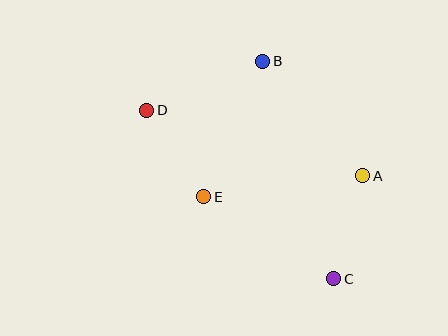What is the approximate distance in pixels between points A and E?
The distance between A and E is approximately 160 pixels.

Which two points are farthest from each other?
Points C and D are farthest from each other.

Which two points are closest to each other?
Points D and E are closest to each other.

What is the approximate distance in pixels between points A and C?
The distance between A and C is approximately 107 pixels.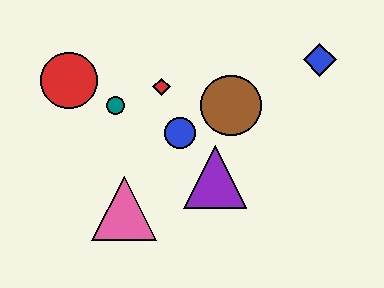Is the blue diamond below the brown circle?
No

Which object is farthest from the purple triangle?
The red circle is farthest from the purple triangle.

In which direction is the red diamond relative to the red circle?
The red diamond is to the right of the red circle.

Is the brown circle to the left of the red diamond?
No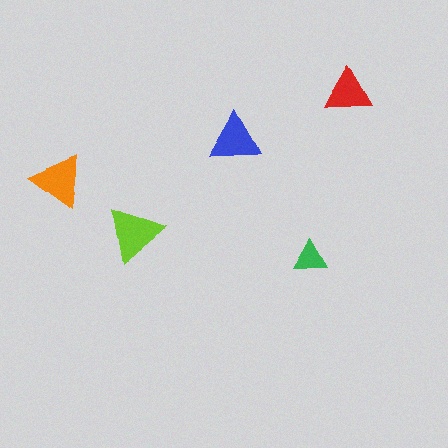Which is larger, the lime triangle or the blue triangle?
The lime one.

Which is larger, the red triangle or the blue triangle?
The blue one.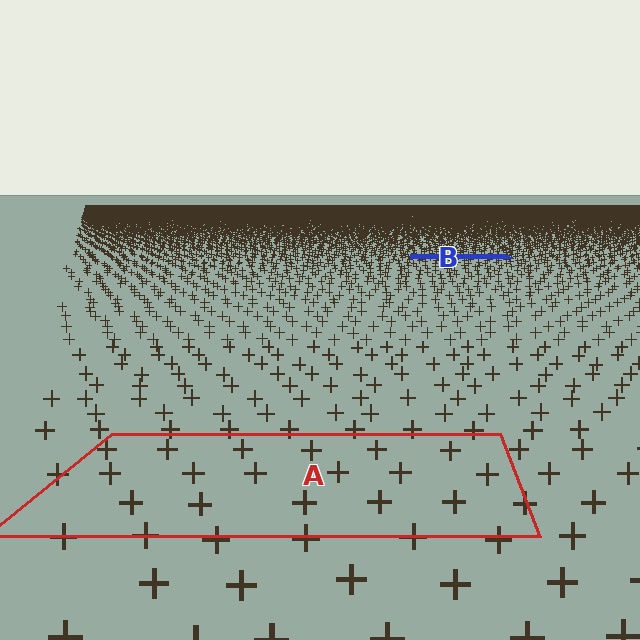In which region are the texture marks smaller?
The texture marks are smaller in region B, because it is farther away.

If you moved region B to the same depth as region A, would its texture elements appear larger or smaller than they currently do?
They would appear larger. At a closer depth, the same texture elements are projected at a bigger on-screen size.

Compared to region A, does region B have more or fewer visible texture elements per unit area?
Region B has more texture elements per unit area — they are packed more densely because it is farther away.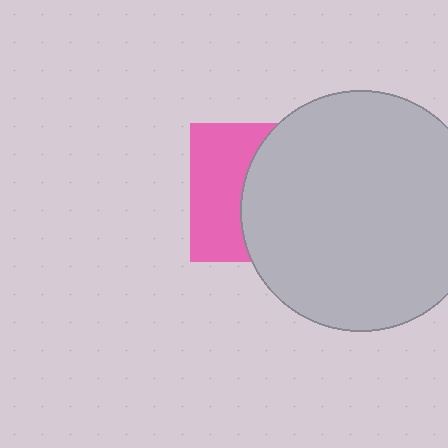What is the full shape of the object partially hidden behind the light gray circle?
The partially hidden object is a pink square.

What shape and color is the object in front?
The object in front is a light gray circle.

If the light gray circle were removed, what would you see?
You would see the complete pink square.